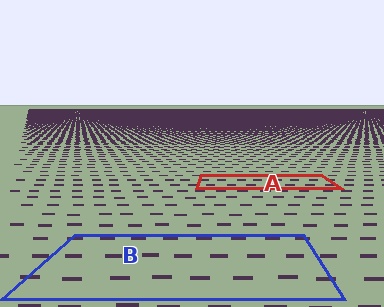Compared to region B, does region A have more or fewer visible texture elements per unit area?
Region A has more texture elements per unit area — they are packed more densely because it is farther away.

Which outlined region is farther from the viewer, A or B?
Region A is farther from the viewer — the texture elements inside it appear smaller and more densely packed.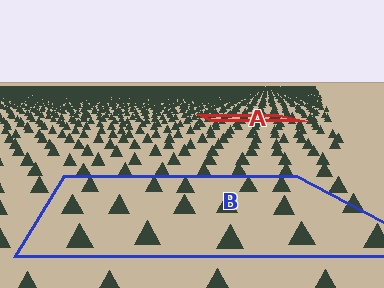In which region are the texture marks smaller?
The texture marks are smaller in region A, because it is farther away.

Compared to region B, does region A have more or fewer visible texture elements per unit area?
Region A has more texture elements per unit area — they are packed more densely because it is farther away.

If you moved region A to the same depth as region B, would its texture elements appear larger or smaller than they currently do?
They would appear larger. At a closer depth, the same texture elements are projected at a bigger on-screen size.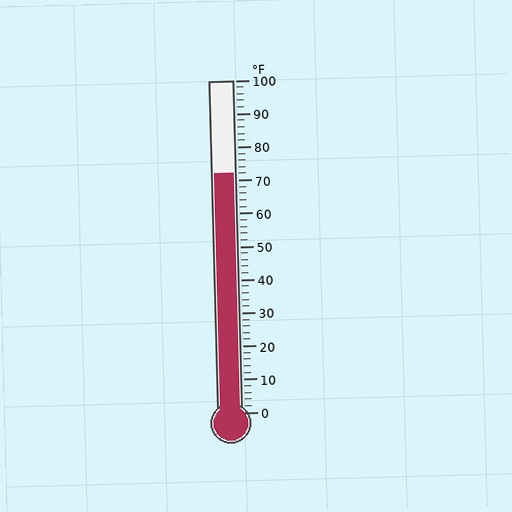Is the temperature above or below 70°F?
The temperature is above 70°F.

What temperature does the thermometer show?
The thermometer shows approximately 72°F.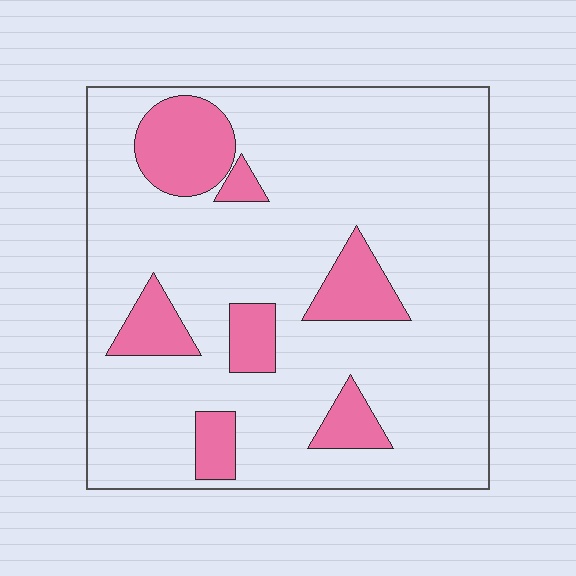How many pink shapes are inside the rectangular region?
7.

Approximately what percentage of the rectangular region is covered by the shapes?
Approximately 15%.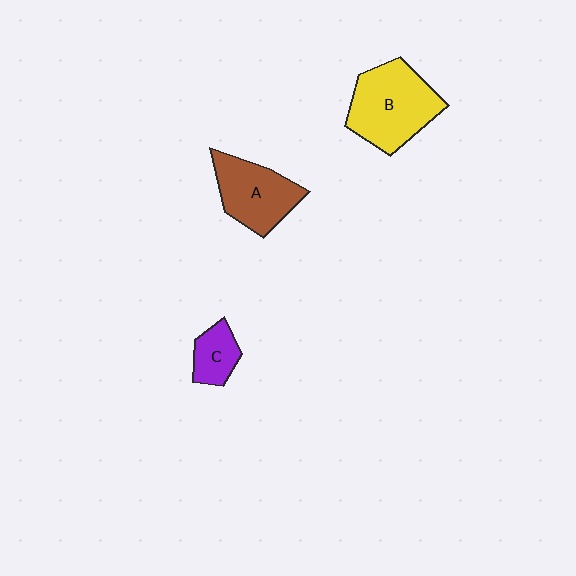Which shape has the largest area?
Shape B (yellow).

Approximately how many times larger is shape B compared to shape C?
Approximately 2.6 times.